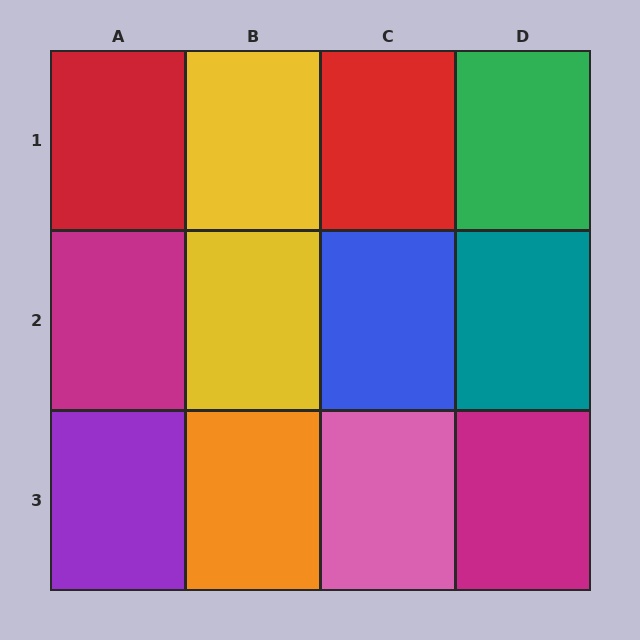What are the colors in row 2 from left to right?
Magenta, yellow, blue, teal.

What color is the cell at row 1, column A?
Red.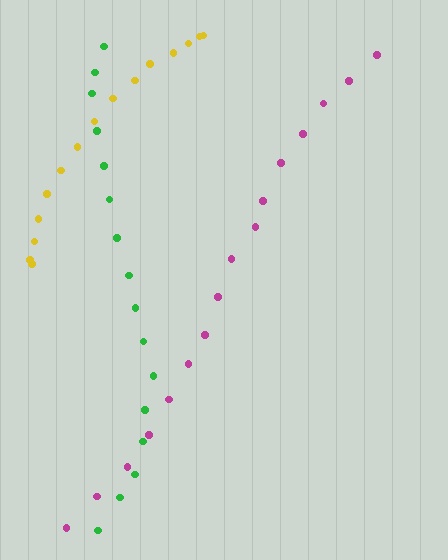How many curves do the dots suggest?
There are 3 distinct paths.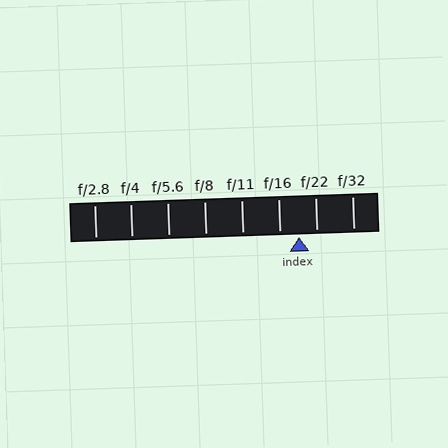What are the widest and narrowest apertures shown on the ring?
The widest aperture shown is f/2.8 and the narrowest is f/32.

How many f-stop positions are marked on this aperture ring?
There are 8 f-stop positions marked.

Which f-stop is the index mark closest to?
The index mark is closest to f/22.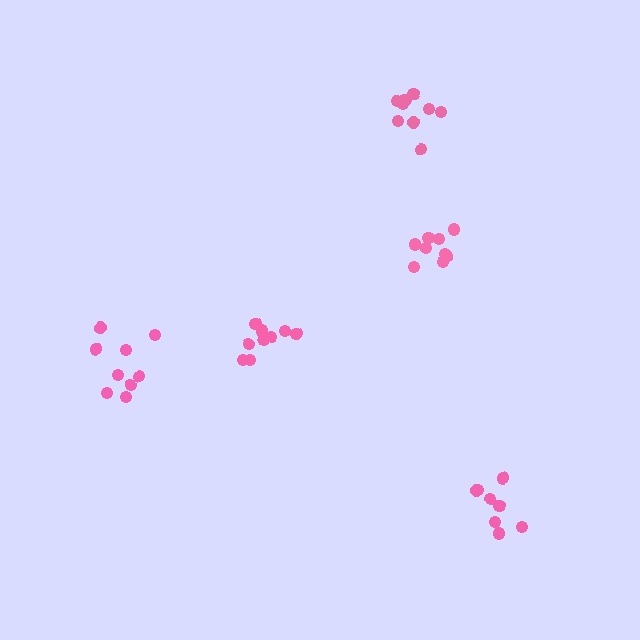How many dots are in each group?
Group 1: 8 dots, Group 2: 9 dots, Group 3: 9 dots, Group 4: 9 dots, Group 5: 9 dots (44 total).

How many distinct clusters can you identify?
There are 5 distinct clusters.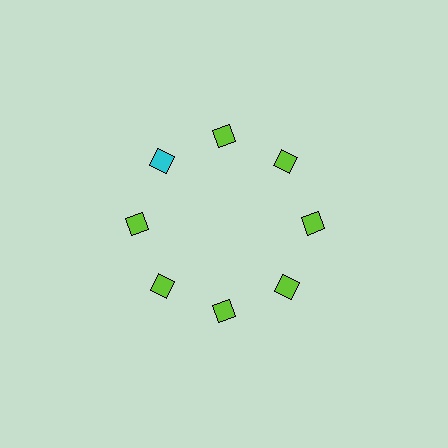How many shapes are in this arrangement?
There are 8 shapes arranged in a ring pattern.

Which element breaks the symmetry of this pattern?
The cyan diamond at roughly the 10 o'clock position breaks the symmetry. All other shapes are lime diamonds.